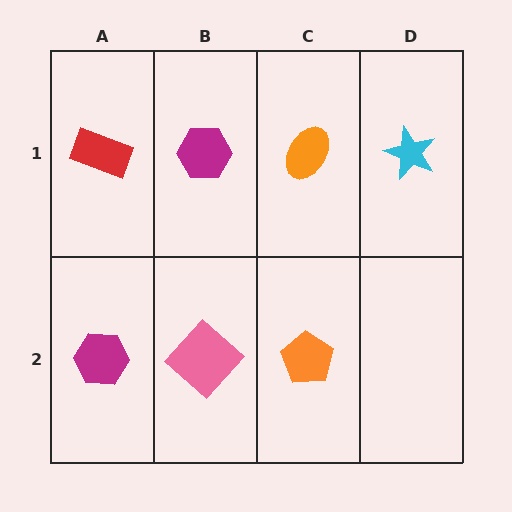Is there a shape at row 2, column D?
No, that cell is empty.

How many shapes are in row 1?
4 shapes.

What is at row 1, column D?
A cyan star.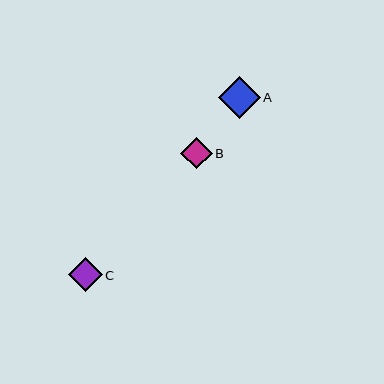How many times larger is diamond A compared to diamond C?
Diamond A is approximately 1.2 times the size of diamond C.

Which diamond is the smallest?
Diamond B is the smallest with a size of approximately 32 pixels.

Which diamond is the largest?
Diamond A is the largest with a size of approximately 42 pixels.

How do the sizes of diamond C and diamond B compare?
Diamond C and diamond B are approximately the same size.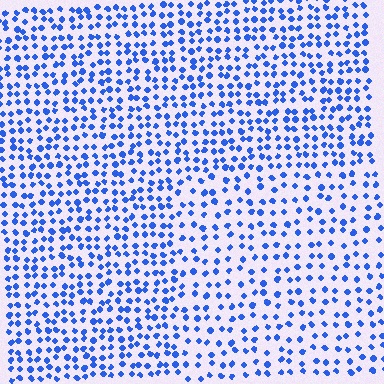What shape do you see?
I see a rectangle.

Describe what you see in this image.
The image contains small blue elements arranged at two different densities. A rectangle-shaped region is visible where the elements are less densely packed than the surrounding area.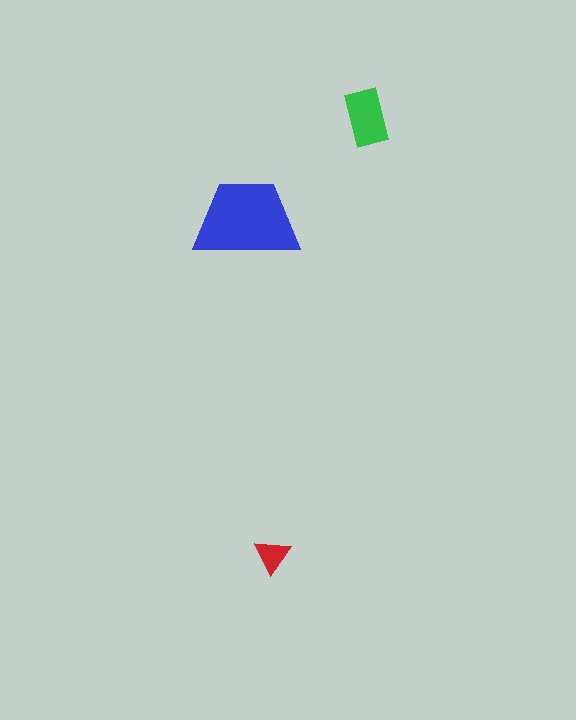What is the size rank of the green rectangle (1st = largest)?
2nd.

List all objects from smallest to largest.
The red triangle, the green rectangle, the blue trapezoid.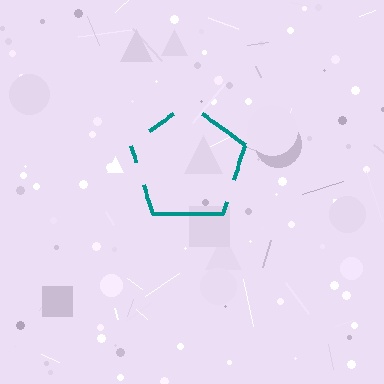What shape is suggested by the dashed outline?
The dashed outline suggests a pentagon.